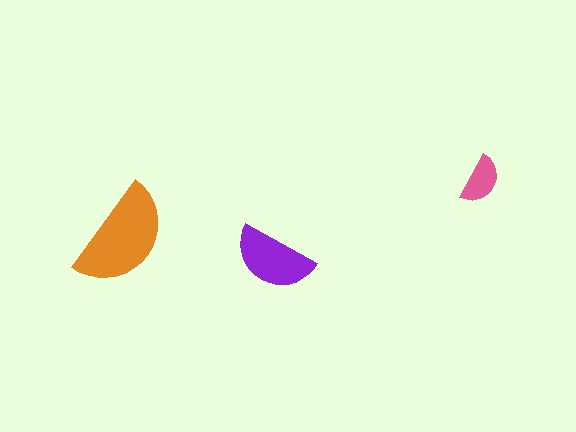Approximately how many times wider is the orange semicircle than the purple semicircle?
About 1.5 times wider.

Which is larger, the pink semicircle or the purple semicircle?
The purple one.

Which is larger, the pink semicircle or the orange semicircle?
The orange one.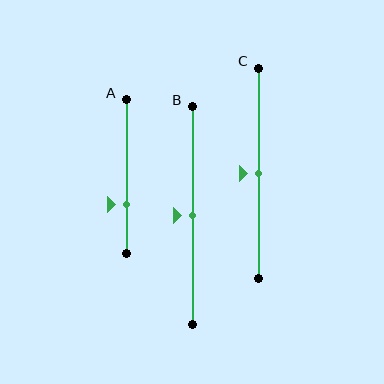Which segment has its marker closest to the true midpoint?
Segment B has its marker closest to the true midpoint.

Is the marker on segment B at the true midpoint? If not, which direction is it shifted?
Yes, the marker on segment B is at the true midpoint.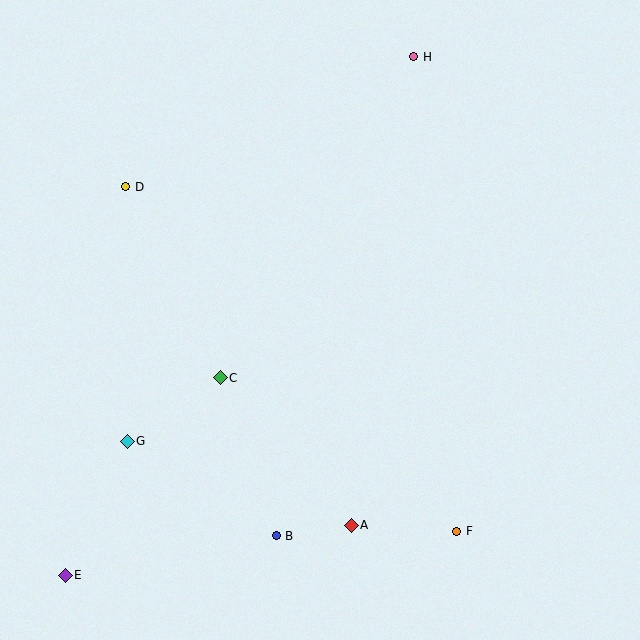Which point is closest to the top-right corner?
Point H is closest to the top-right corner.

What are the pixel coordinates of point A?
Point A is at (351, 525).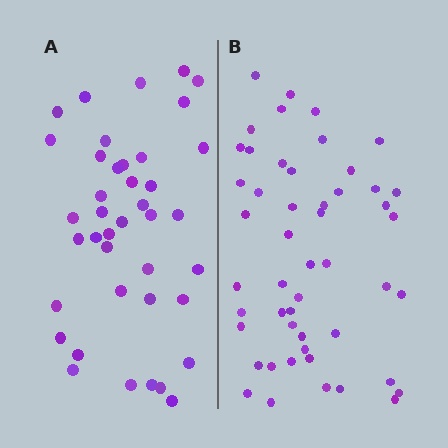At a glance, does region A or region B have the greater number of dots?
Region B (the right region) has more dots.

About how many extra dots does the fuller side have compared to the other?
Region B has roughly 10 or so more dots than region A.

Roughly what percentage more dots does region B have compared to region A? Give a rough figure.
About 25% more.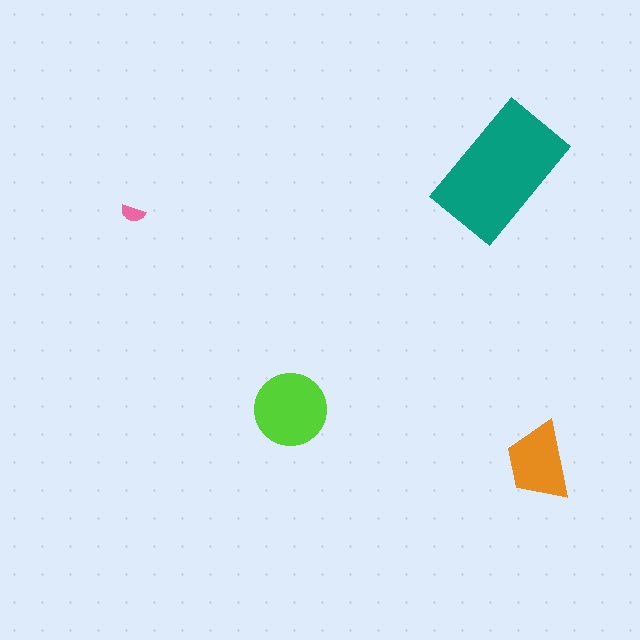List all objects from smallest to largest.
The pink semicircle, the orange trapezoid, the lime circle, the teal rectangle.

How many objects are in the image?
There are 4 objects in the image.